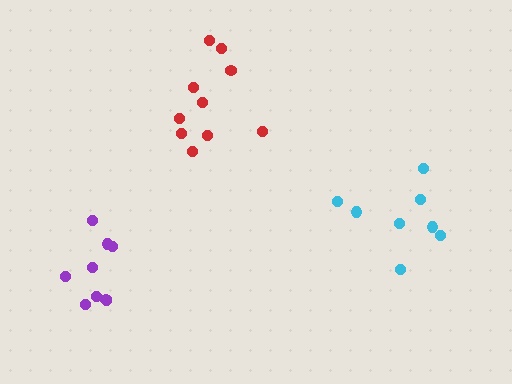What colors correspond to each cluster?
The clusters are colored: cyan, red, purple.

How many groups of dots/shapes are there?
There are 3 groups.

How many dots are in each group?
Group 1: 8 dots, Group 2: 10 dots, Group 3: 9 dots (27 total).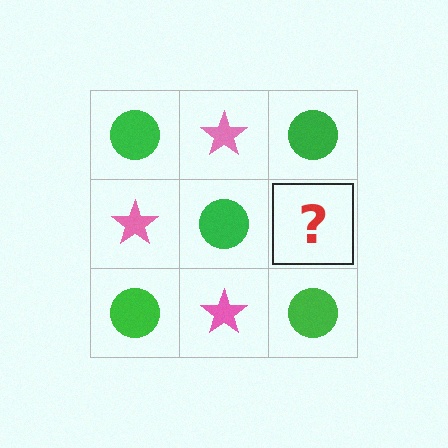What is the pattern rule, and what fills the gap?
The rule is that it alternates green circle and pink star in a checkerboard pattern. The gap should be filled with a pink star.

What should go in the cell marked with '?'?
The missing cell should contain a pink star.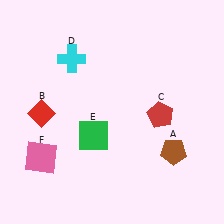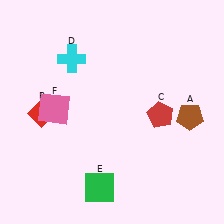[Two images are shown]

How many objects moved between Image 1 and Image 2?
3 objects moved between the two images.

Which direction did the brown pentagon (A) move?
The brown pentagon (A) moved up.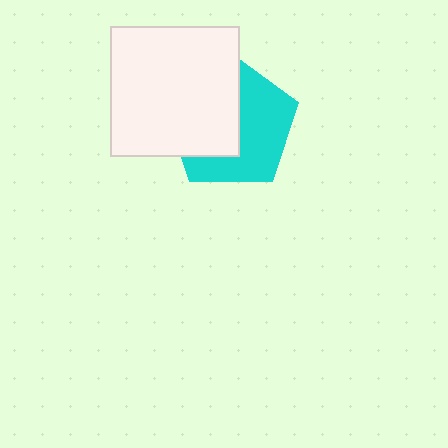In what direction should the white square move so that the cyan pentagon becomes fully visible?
The white square should move left. That is the shortest direction to clear the overlap and leave the cyan pentagon fully visible.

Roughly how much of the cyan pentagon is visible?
About half of it is visible (roughly 52%).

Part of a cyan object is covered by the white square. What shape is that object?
It is a pentagon.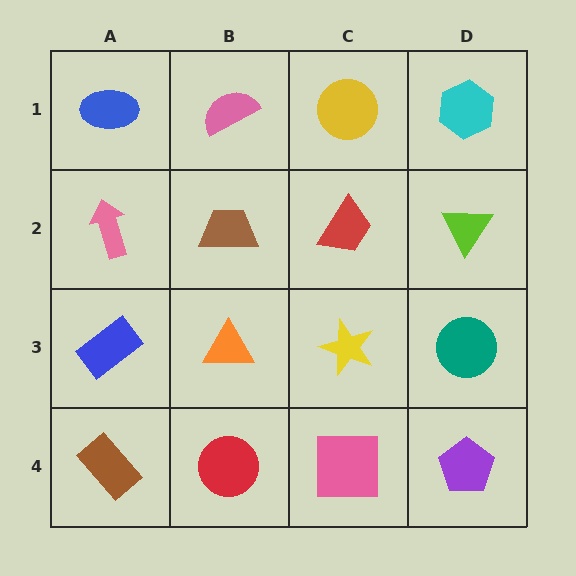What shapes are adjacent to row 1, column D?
A lime triangle (row 2, column D), a yellow circle (row 1, column C).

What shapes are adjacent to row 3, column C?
A red trapezoid (row 2, column C), a pink square (row 4, column C), an orange triangle (row 3, column B), a teal circle (row 3, column D).